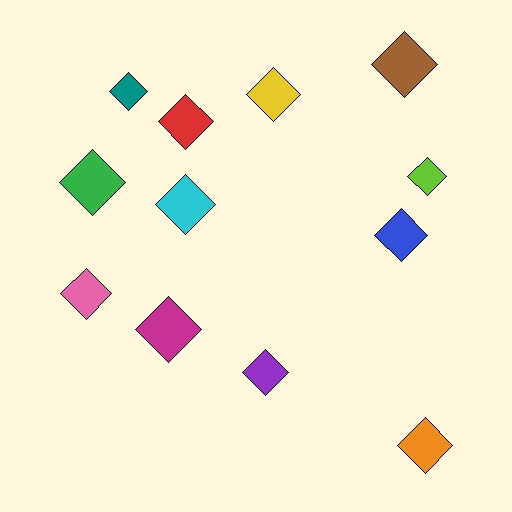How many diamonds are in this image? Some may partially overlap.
There are 12 diamonds.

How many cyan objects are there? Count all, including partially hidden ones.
There is 1 cyan object.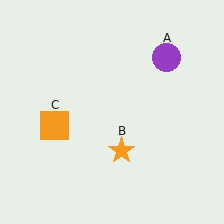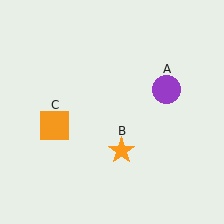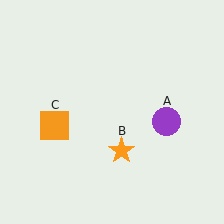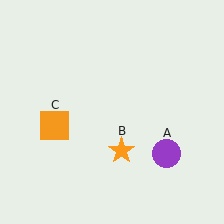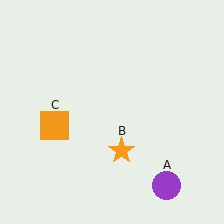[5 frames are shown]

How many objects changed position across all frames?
1 object changed position: purple circle (object A).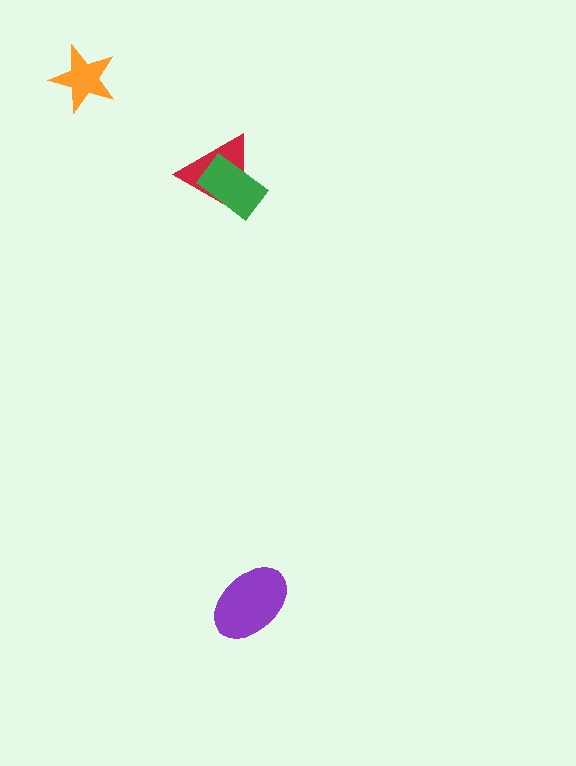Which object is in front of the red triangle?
The green rectangle is in front of the red triangle.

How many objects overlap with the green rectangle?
1 object overlaps with the green rectangle.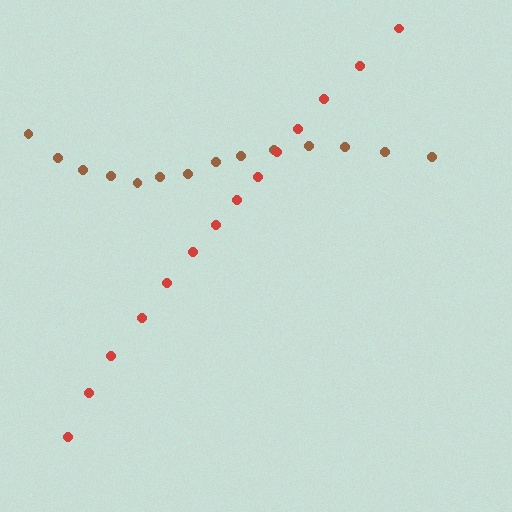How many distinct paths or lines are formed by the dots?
There are 2 distinct paths.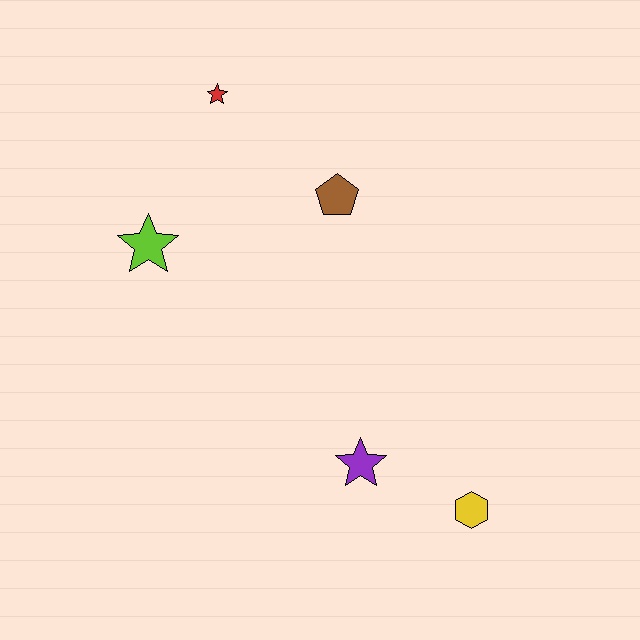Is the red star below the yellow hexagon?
No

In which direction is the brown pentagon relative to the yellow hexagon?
The brown pentagon is above the yellow hexagon.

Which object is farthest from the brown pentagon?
The yellow hexagon is farthest from the brown pentagon.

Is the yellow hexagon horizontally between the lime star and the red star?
No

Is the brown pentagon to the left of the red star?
No